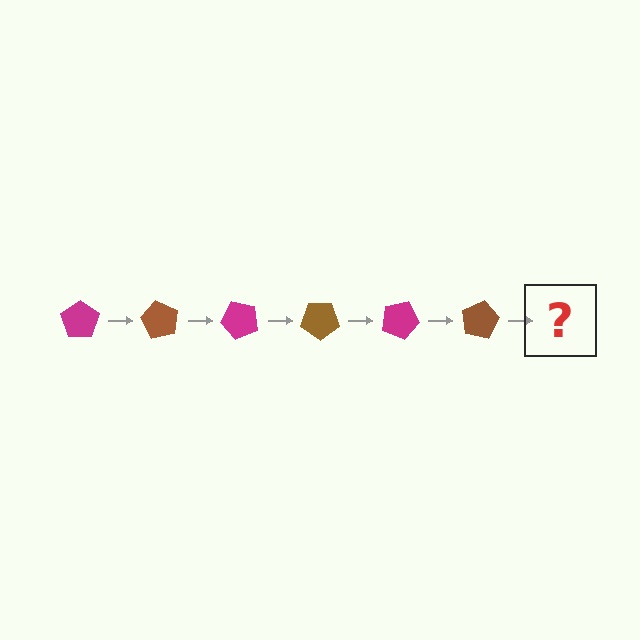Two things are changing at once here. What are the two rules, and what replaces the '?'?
The two rules are that it rotates 60 degrees each step and the color cycles through magenta and brown. The '?' should be a magenta pentagon, rotated 360 degrees from the start.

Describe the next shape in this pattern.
It should be a magenta pentagon, rotated 360 degrees from the start.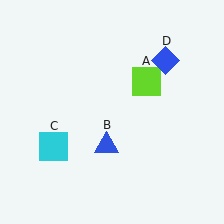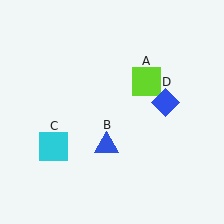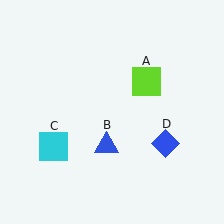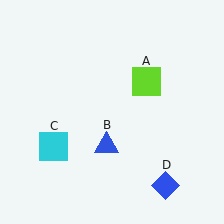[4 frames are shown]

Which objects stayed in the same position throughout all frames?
Lime square (object A) and blue triangle (object B) and cyan square (object C) remained stationary.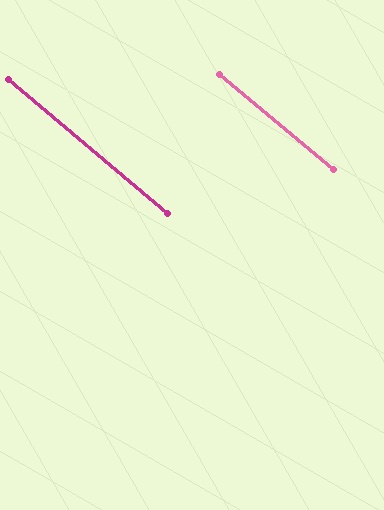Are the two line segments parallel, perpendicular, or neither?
Parallel — their directions differ by only 0.3°.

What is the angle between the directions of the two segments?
Approximately 0 degrees.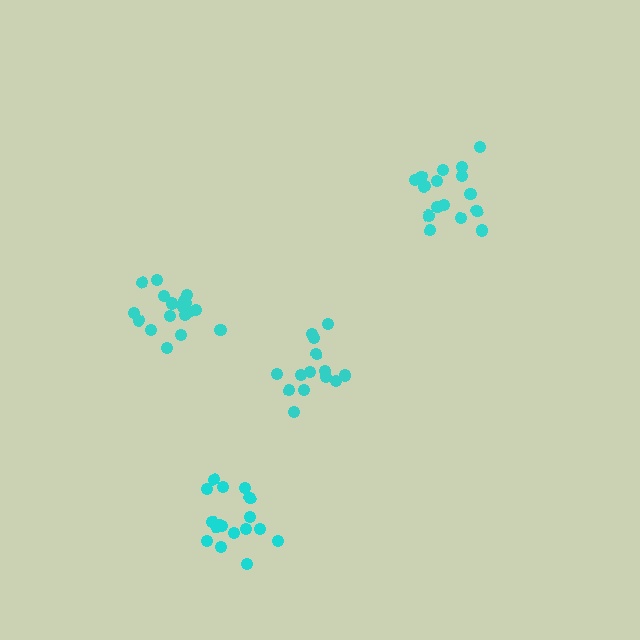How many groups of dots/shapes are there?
There are 4 groups.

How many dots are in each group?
Group 1: 18 dots, Group 2: 17 dots, Group 3: 14 dots, Group 4: 17 dots (66 total).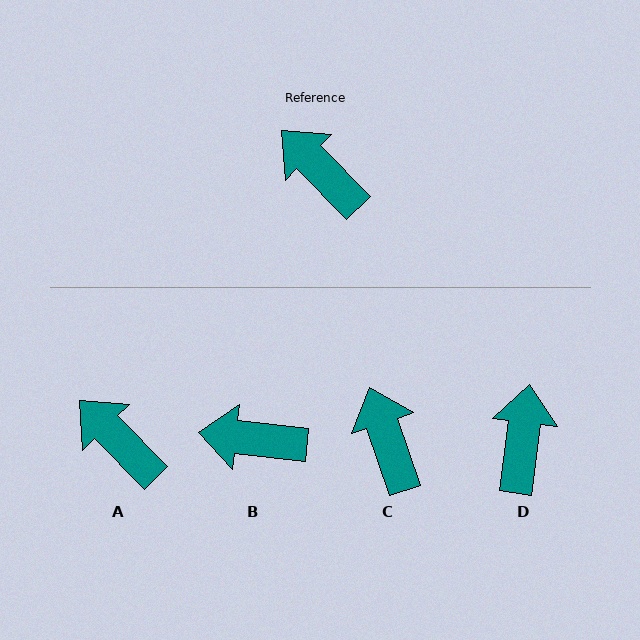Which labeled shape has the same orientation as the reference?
A.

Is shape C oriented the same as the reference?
No, it is off by about 26 degrees.